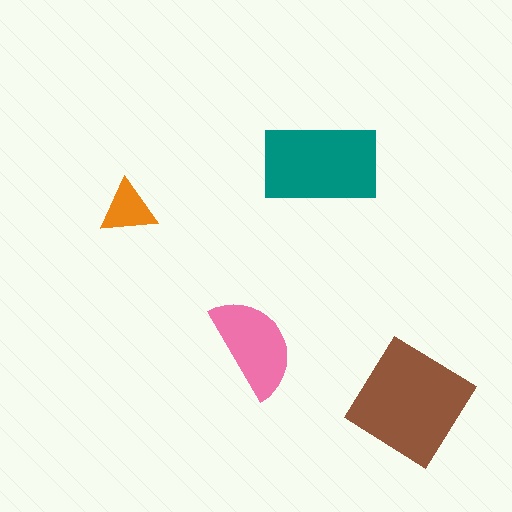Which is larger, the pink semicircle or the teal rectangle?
The teal rectangle.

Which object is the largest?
The brown diamond.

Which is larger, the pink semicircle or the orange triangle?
The pink semicircle.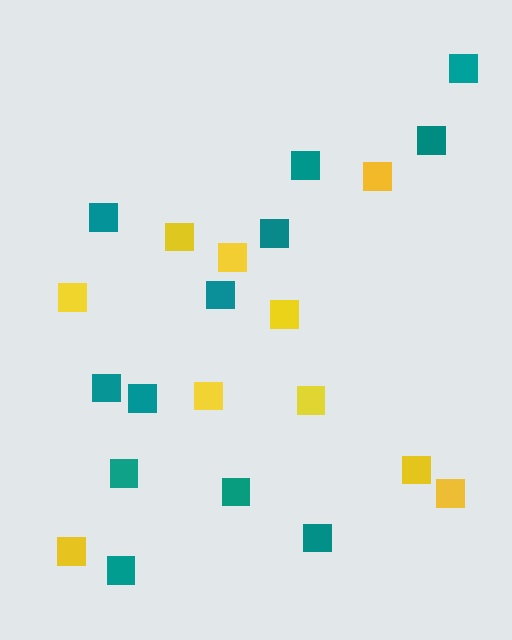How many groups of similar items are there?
There are 2 groups: one group of teal squares (12) and one group of yellow squares (10).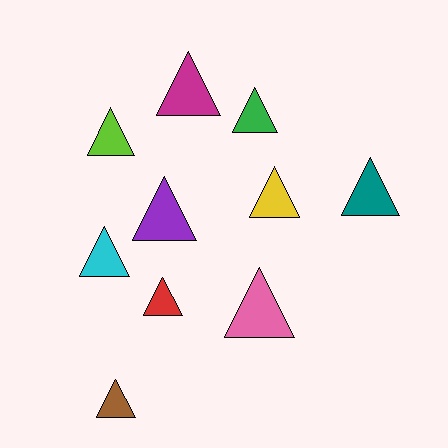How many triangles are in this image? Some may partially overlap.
There are 10 triangles.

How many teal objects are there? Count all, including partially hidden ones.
There is 1 teal object.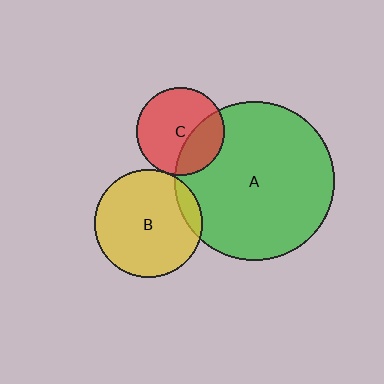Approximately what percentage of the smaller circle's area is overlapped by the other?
Approximately 5%.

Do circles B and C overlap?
Yes.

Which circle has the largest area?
Circle A (green).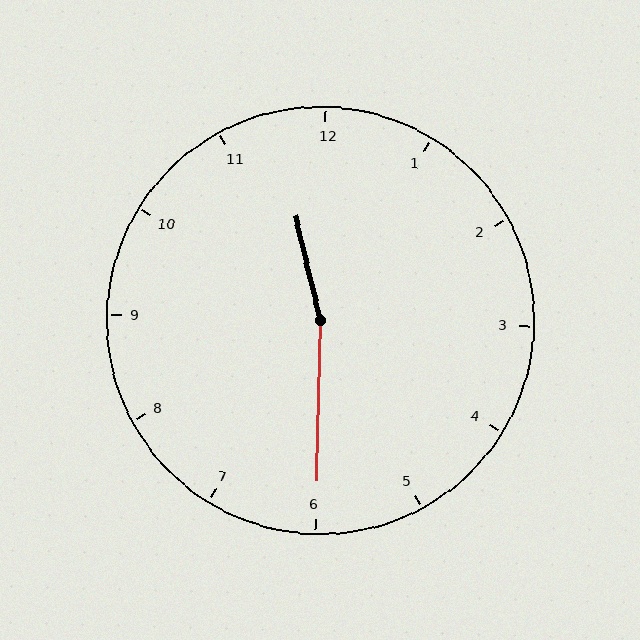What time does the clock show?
11:30.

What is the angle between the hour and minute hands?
Approximately 165 degrees.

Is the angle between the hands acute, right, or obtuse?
It is obtuse.